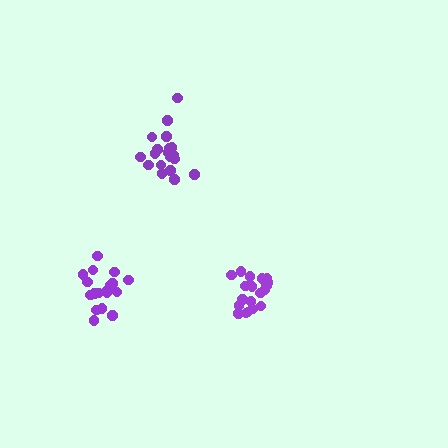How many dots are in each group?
Group 1: 21 dots, Group 2: 18 dots, Group 3: 19 dots (58 total).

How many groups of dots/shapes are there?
There are 3 groups.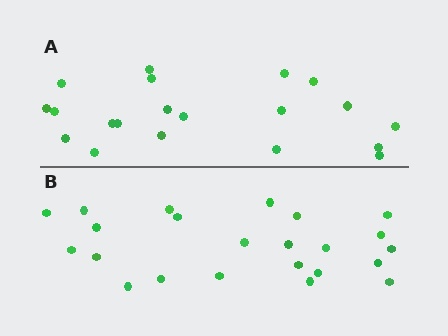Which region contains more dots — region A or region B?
Region B (the bottom region) has more dots.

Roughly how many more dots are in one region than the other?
Region B has just a few more — roughly 2 or 3 more dots than region A.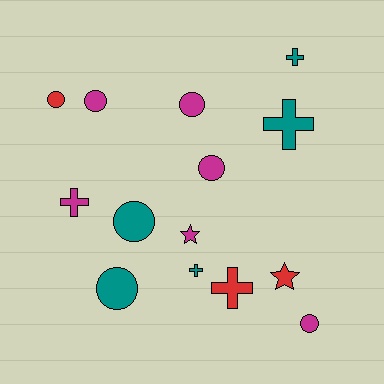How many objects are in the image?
There are 14 objects.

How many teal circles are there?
There are 2 teal circles.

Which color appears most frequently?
Magenta, with 6 objects.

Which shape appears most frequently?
Circle, with 7 objects.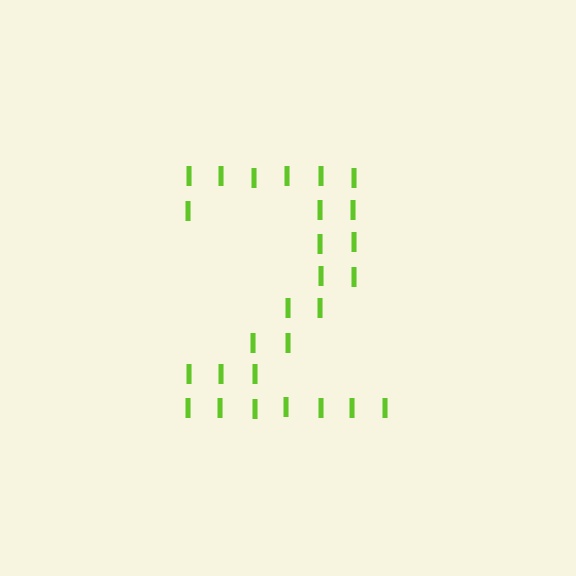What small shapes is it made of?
It is made of small letter I's.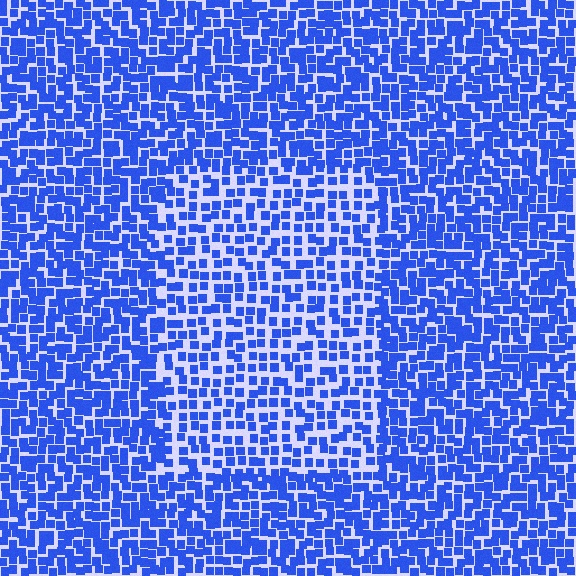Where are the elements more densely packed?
The elements are more densely packed outside the rectangle boundary.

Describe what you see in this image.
The image contains small blue elements arranged at two different densities. A rectangle-shaped region is visible where the elements are less densely packed than the surrounding area.